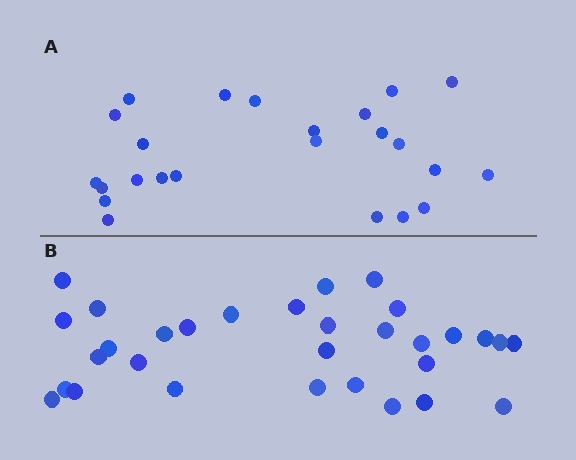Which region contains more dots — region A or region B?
Region B (the bottom region) has more dots.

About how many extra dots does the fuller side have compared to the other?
Region B has roughly 8 or so more dots than region A.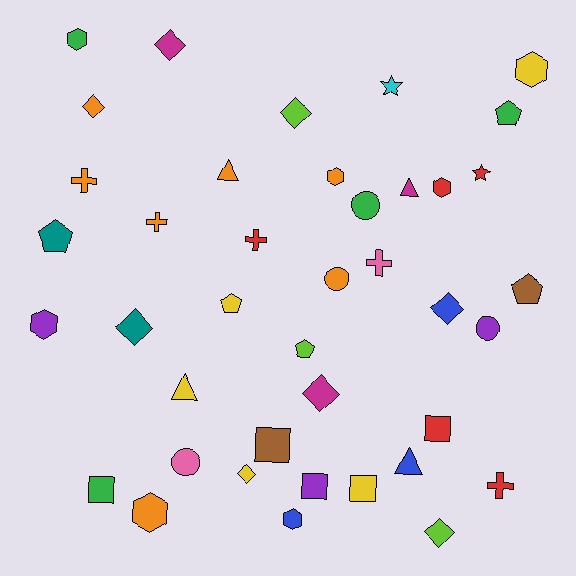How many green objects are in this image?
There are 4 green objects.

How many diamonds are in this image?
There are 8 diamonds.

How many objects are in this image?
There are 40 objects.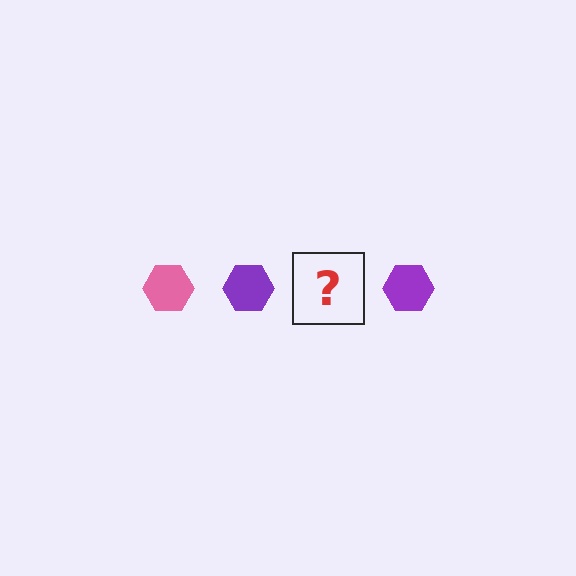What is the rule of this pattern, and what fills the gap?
The rule is that the pattern cycles through pink, purple hexagons. The gap should be filled with a pink hexagon.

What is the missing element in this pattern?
The missing element is a pink hexagon.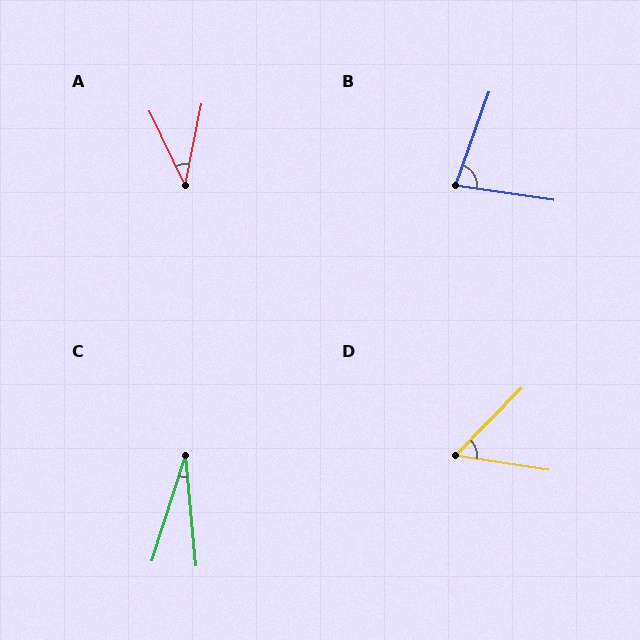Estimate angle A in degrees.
Approximately 37 degrees.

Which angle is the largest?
B, at approximately 79 degrees.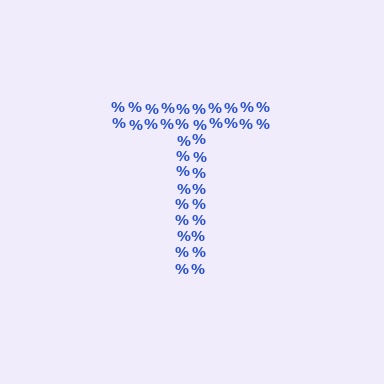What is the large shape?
The large shape is the letter T.